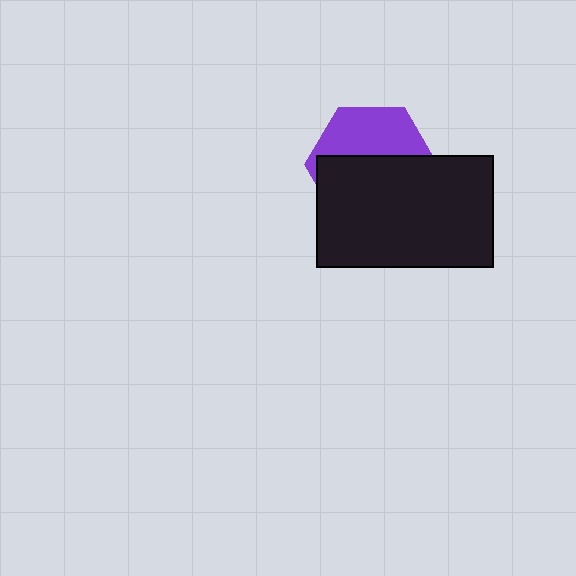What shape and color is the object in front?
The object in front is a black rectangle.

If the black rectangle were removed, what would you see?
You would see the complete purple hexagon.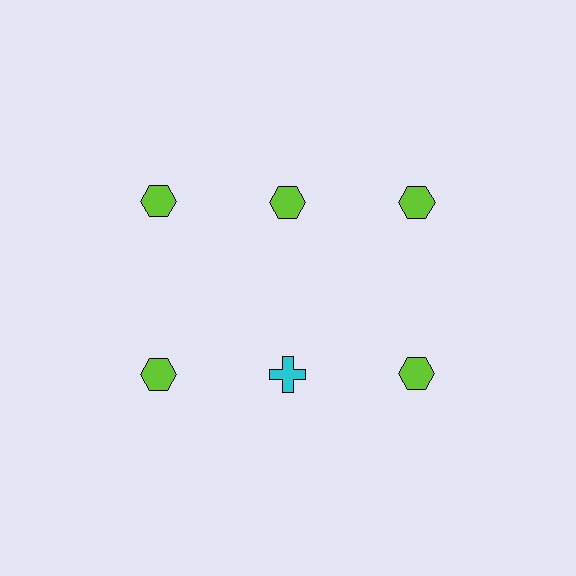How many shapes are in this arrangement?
There are 6 shapes arranged in a grid pattern.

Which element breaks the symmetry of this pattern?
The cyan cross in the second row, second from left column breaks the symmetry. All other shapes are lime hexagons.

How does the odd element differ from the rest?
It differs in both color (cyan instead of lime) and shape (cross instead of hexagon).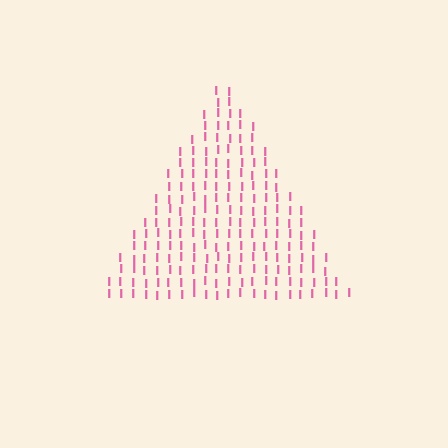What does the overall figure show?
The overall figure shows a triangle.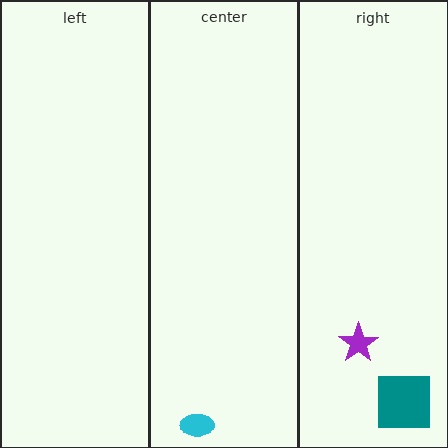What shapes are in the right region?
The purple star, the teal square.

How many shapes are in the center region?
1.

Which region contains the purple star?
The right region.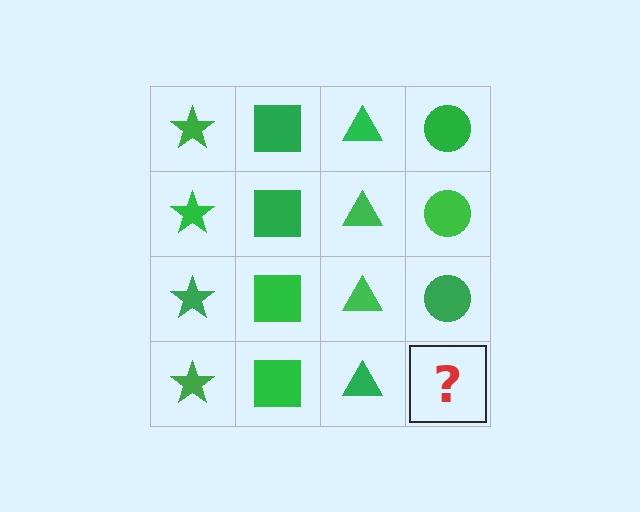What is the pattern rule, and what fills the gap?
The rule is that each column has a consistent shape. The gap should be filled with a green circle.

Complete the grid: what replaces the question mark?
The question mark should be replaced with a green circle.